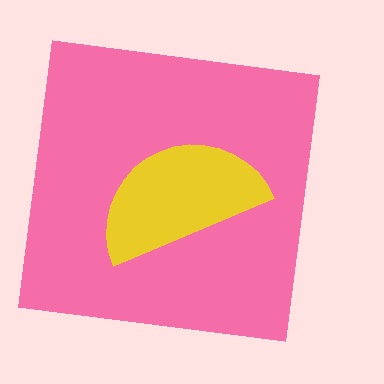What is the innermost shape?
The yellow semicircle.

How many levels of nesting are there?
2.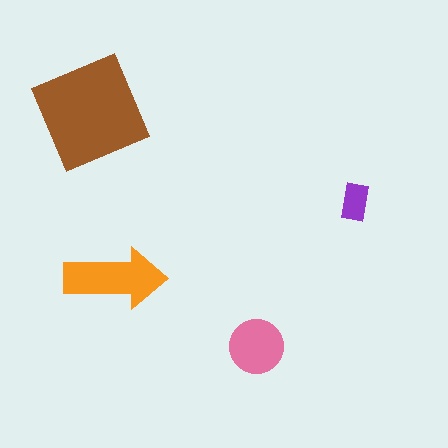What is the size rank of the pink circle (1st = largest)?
3rd.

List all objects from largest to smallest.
The brown square, the orange arrow, the pink circle, the purple rectangle.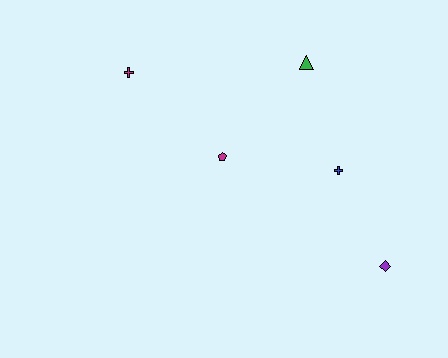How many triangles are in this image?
There is 1 triangle.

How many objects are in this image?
There are 5 objects.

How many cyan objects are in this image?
There are no cyan objects.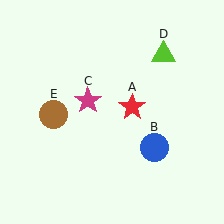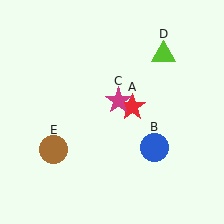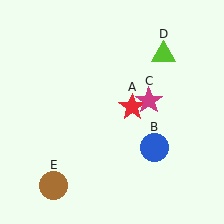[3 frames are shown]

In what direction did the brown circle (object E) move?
The brown circle (object E) moved down.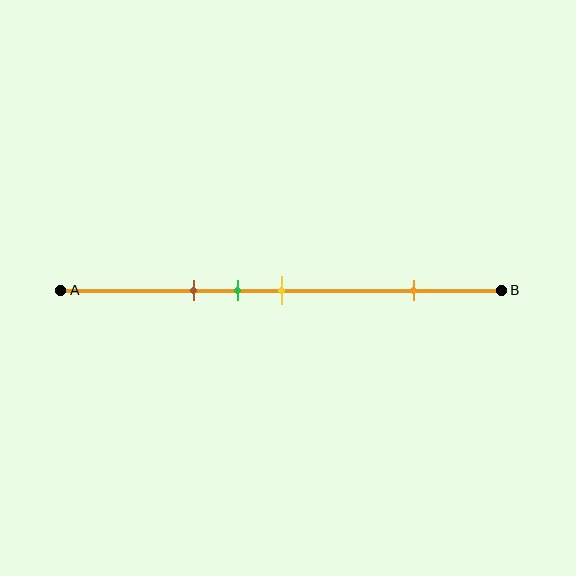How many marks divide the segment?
There are 4 marks dividing the segment.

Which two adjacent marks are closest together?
The green and yellow marks are the closest adjacent pair.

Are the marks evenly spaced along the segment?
No, the marks are not evenly spaced.